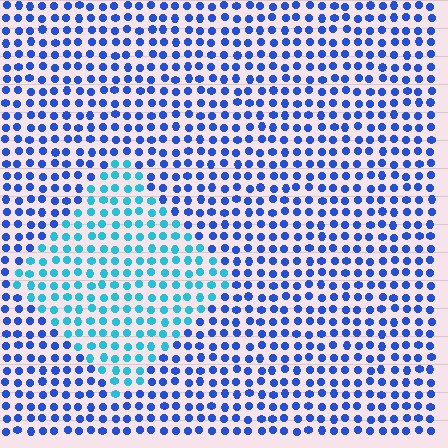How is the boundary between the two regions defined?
The boundary is defined purely by a slight shift in hue (about 38 degrees). Spacing, size, and orientation are identical on both sides.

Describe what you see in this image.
The image is filled with small blue elements in a uniform arrangement. A diamond-shaped region is visible where the elements are tinted to a slightly different hue, forming a subtle color boundary.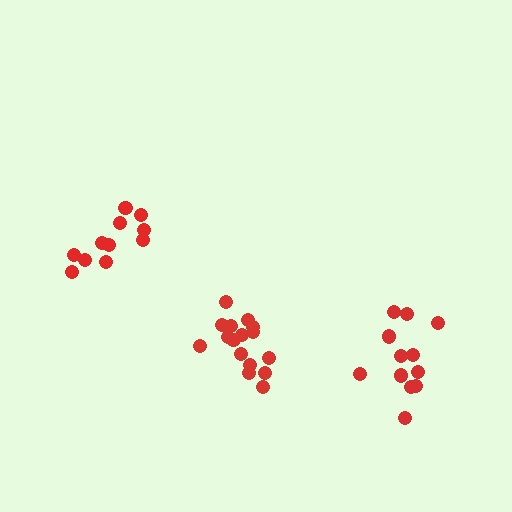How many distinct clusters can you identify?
There are 3 distinct clusters.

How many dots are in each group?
Group 1: 11 dots, Group 2: 16 dots, Group 3: 12 dots (39 total).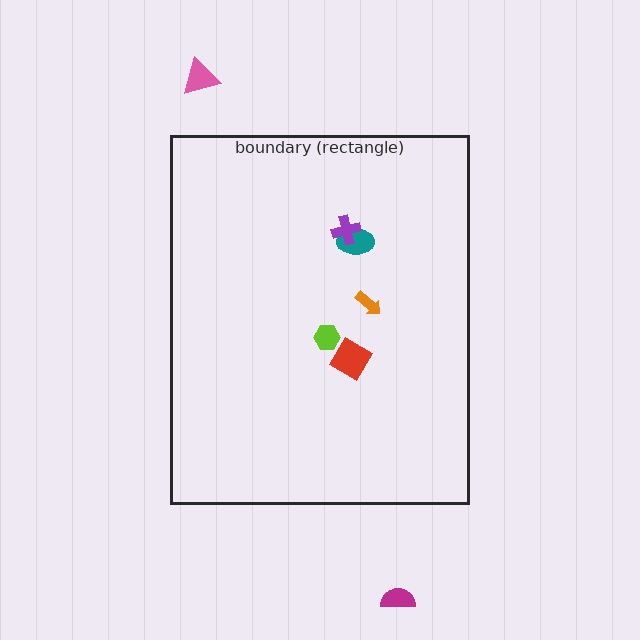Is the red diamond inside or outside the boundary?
Inside.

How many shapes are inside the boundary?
5 inside, 2 outside.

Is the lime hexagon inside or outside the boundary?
Inside.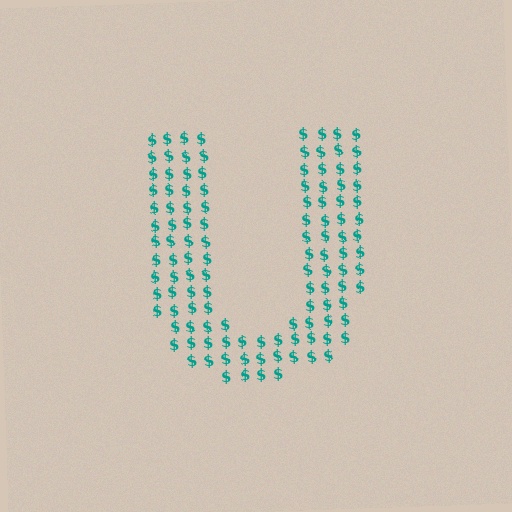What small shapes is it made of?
It is made of small dollar signs.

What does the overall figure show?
The overall figure shows the letter U.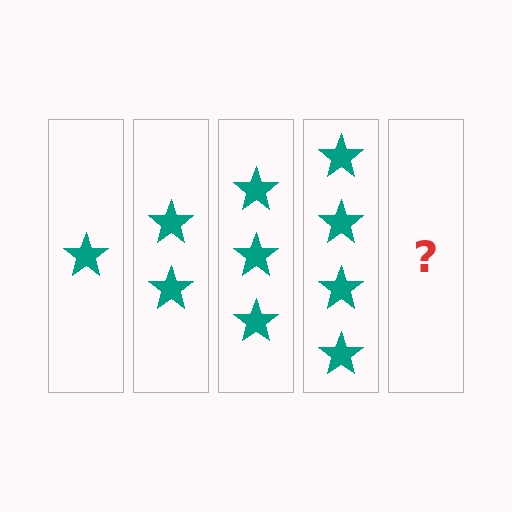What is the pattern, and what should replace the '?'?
The pattern is that each step adds one more star. The '?' should be 5 stars.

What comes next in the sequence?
The next element should be 5 stars.